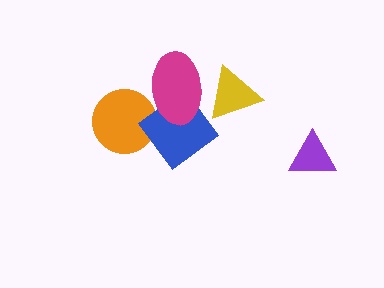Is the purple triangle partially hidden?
No, no other shape covers it.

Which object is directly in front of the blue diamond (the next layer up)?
The magenta ellipse is directly in front of the blue diamond.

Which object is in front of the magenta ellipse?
The yellow triangle is in front of the magenta ellipse.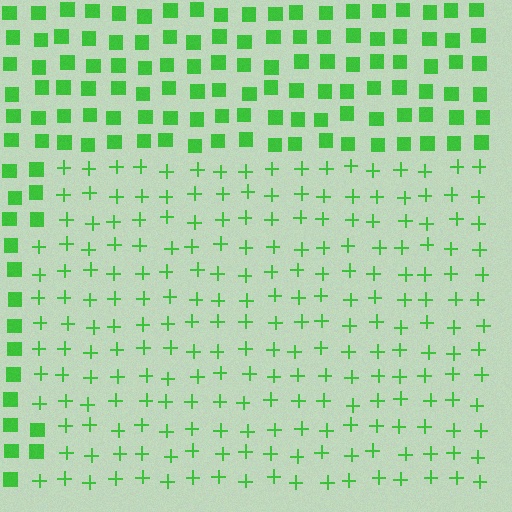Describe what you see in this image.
The image is filled with small green elements arranged in a uniform grid. A rectangle-shaped region contains plus signs, while the surrounding area contains squares. The boundary is defined purely by the change in element shape.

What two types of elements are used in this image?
The image uses plus signs inside the rectangle region and squares outside it.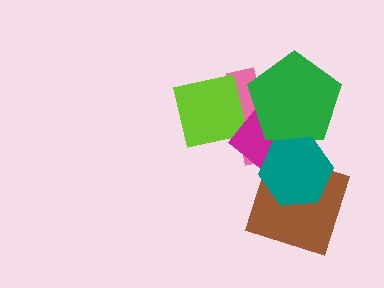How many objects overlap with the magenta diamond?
5 objects overlap with the magenta diamond.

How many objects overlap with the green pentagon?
3 objects overlap with the green pentagon.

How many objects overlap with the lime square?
2 objects overlap with the lime square.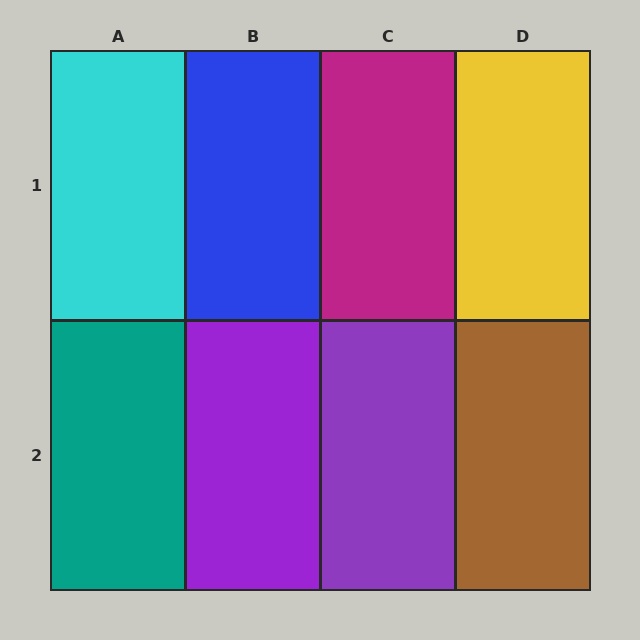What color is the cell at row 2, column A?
Teal.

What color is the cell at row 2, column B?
Purple.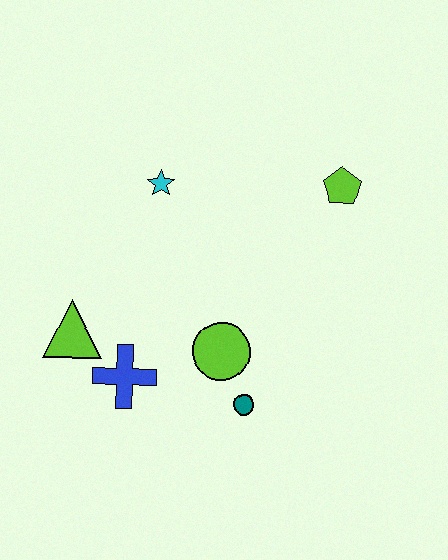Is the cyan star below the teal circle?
No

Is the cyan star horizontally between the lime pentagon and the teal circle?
No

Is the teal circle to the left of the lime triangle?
No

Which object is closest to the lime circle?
The teal circle is closest to the lime circle.